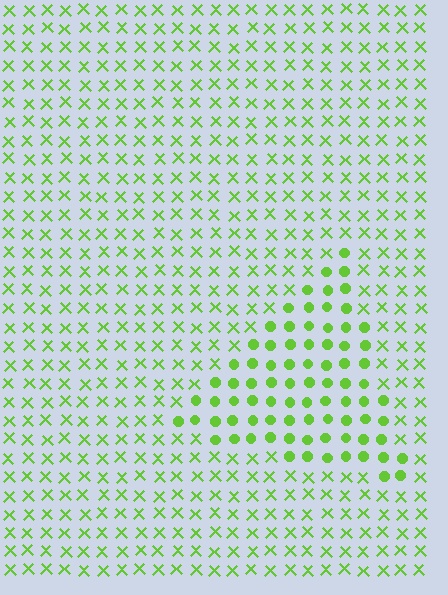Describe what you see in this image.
The image is filled with small lime elements arranged in a uniform grid. A triangle-shaped region contains circles, while the surrounding area contains X marks. The boundary is defined purely by the change in element shape.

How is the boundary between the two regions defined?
The boundary is defined by a change in element shape: circles inside vs. X marks outside. All elements share the same color and spacing.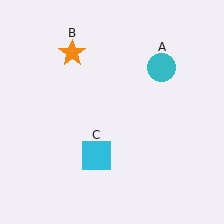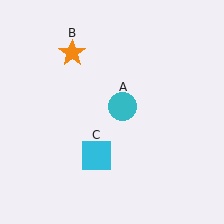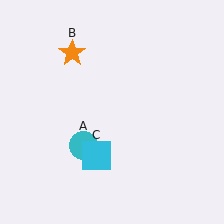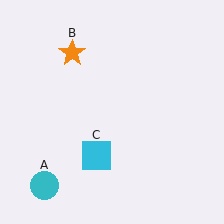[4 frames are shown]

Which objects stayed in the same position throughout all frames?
Orange star (object B) and cyan square (object C) remained stationary.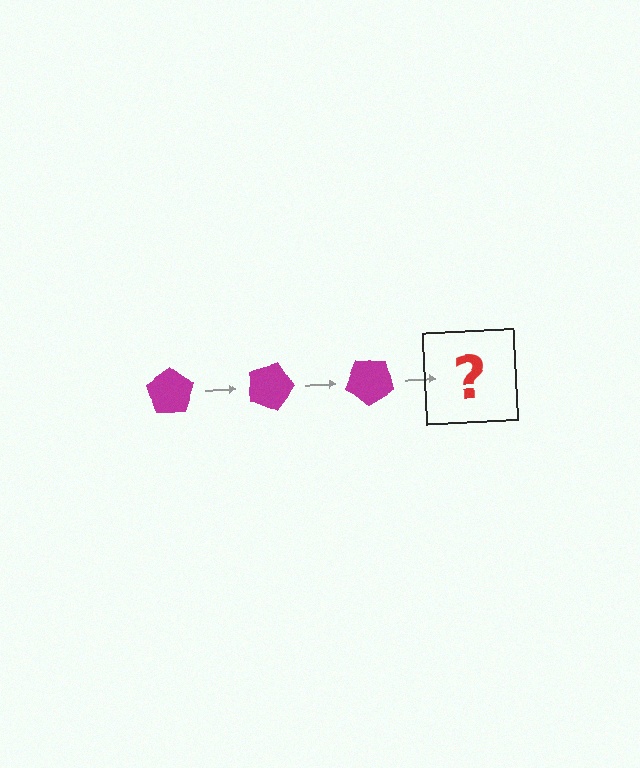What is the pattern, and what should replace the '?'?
The pattern is that the pentagon rotates 20 degrees each step. The '?' should be a magenta pentagon rotated 60 degrees.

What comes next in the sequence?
The next element should be a magenta pentagon rotated 60 degrees.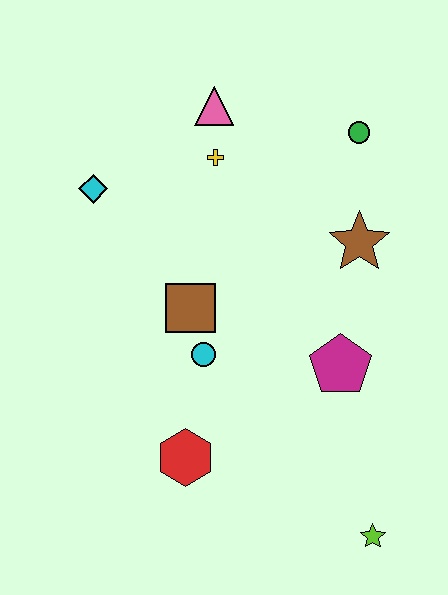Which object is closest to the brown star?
The green circle is closest to the brown star.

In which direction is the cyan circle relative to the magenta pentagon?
The cyan circle is to the left of the magenta pentagon.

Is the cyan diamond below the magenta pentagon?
No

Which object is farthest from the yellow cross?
The lime star is farthest from the yellow cross.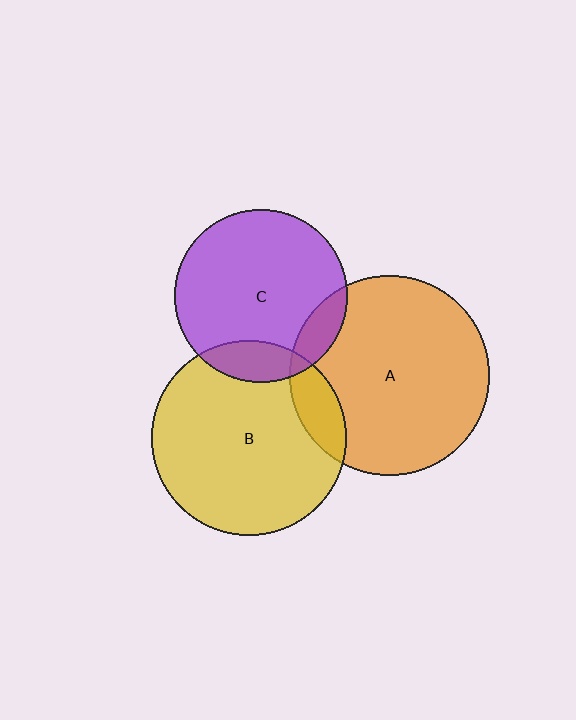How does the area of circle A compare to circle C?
Approximately 1.3 times.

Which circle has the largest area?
Circle A (orange).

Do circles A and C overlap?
Yes.